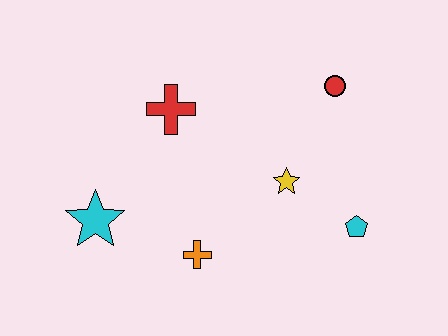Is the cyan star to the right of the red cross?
No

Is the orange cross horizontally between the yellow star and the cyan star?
Yes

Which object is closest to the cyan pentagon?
The yellow star is closest to the cyan pentagon.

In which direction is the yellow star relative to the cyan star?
The yellow star is to the right of the cyan star.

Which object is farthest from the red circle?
The cyan star is farthest from the red circle.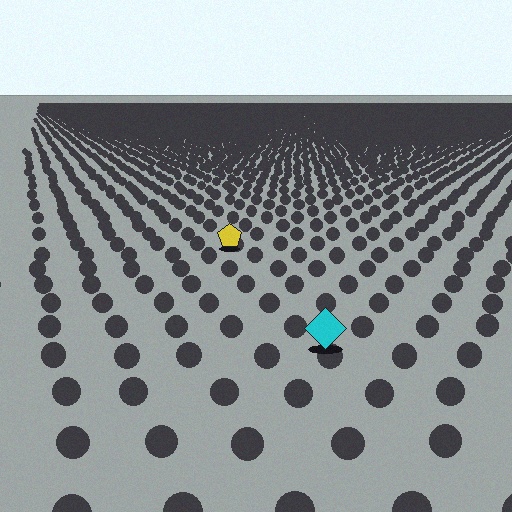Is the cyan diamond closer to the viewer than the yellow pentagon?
Yes. The cyan diamond is closer — you can tell from the texture gradient: the ground texture is coarser near it.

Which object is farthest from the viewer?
The yellow pentagon is farthest from the viewer. It appears smaller and the ground texture around it is denser.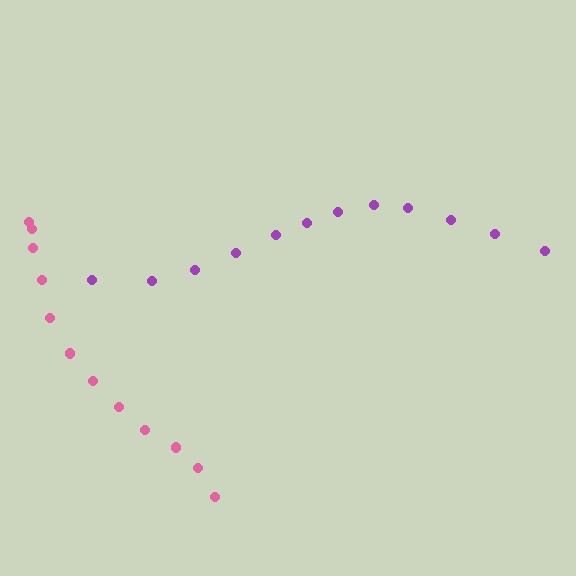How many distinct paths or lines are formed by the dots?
There are 2 distinct paths.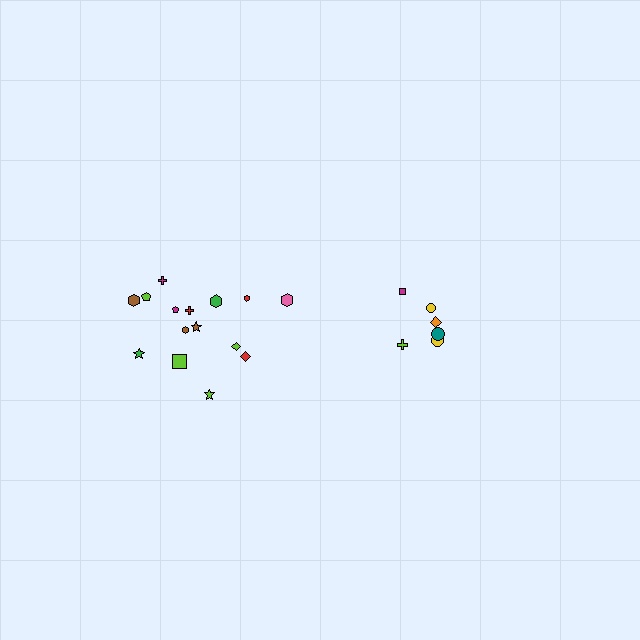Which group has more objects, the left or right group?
The left group.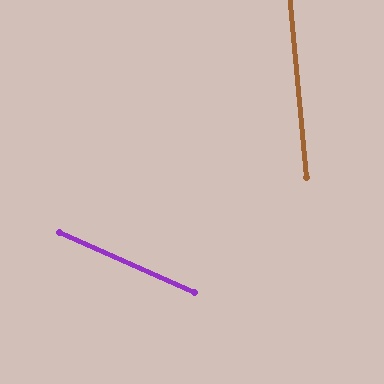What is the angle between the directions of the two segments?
Approximately 61 degrees.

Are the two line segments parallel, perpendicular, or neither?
Neither parallel nor perpendicular — they differ by about 61°.